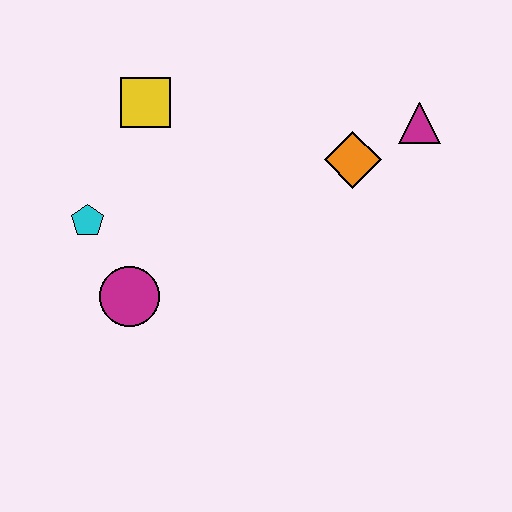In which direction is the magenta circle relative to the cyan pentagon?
The magenta circle is below the cyan pentagon.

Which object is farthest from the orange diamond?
The cyan pentagon is farthest from the orange diamond.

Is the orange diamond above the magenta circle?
Yes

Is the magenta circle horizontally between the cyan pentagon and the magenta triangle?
Yes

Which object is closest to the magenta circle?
The cyan pentagon is closest to the magenta circle.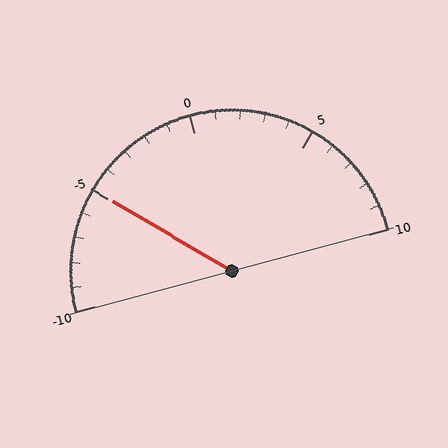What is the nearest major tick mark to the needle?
The nearest major tick mark is -5.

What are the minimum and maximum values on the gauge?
The gauge ranges from -10 to 10.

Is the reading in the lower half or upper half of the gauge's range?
The reading is in the lower half of the range (-10 to 10).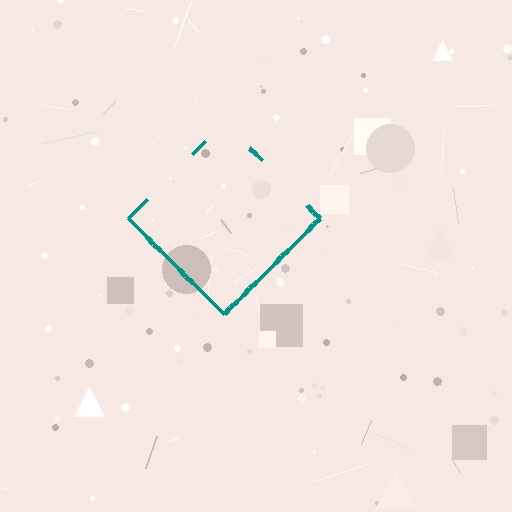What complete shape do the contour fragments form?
The contour fragments form a diamond.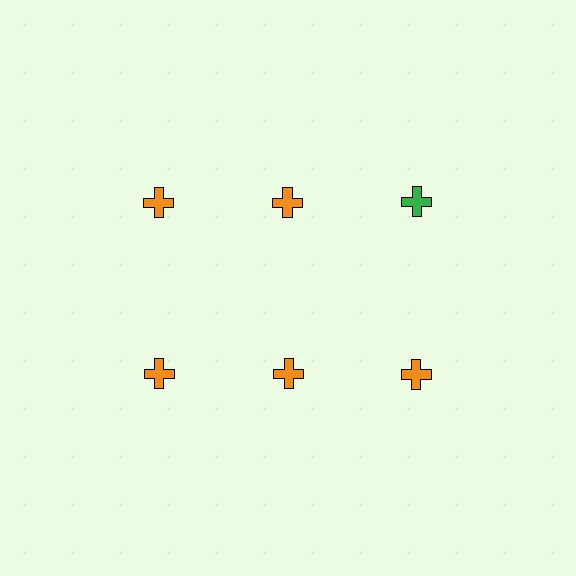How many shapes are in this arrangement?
There are 6 shapes arranged in a grid pattern.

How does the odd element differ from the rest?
It has a different color: green instead of orange.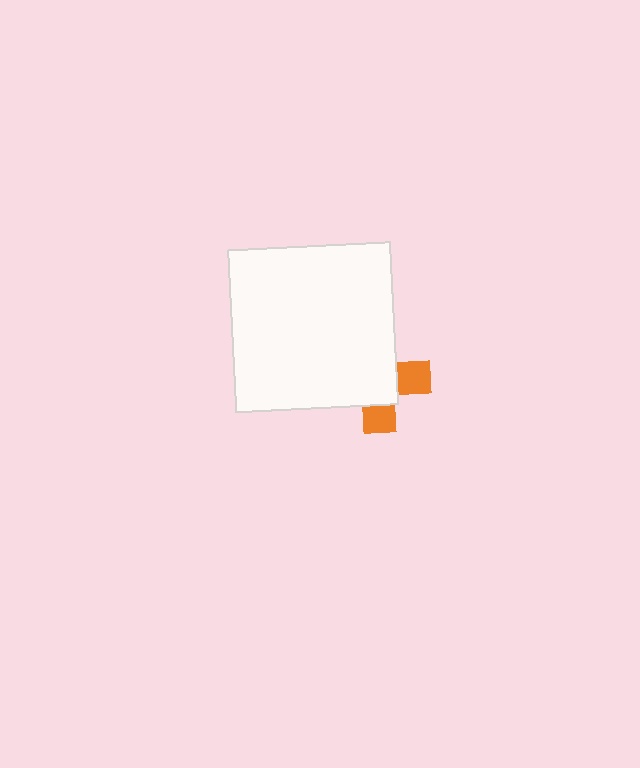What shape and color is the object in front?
The object in front is a white square.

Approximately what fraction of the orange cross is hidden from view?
Roughly 67% of the orange cross is hidden behind the white square.